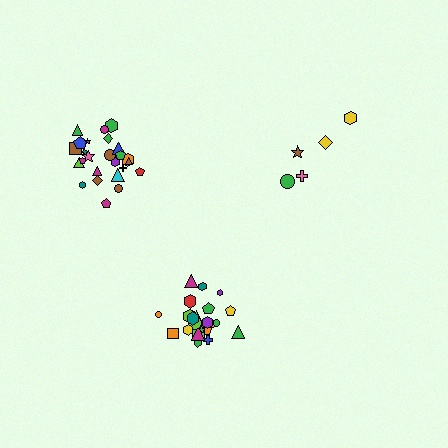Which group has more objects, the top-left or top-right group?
The top-left group.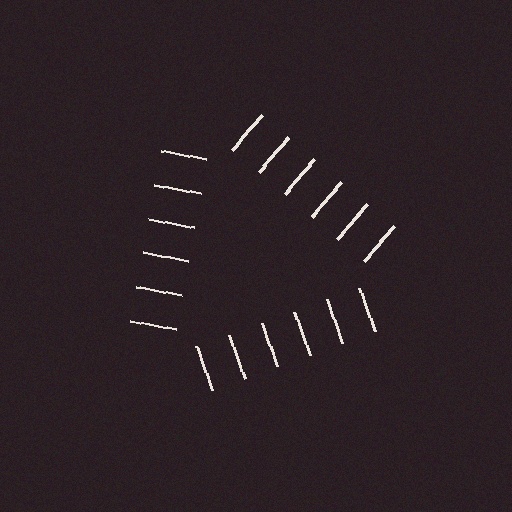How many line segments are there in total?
18 — 6 along each of the 3 edges.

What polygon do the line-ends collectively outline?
An illusory triangle — the line segments terminate on its edges but no continuous stroke is drawn.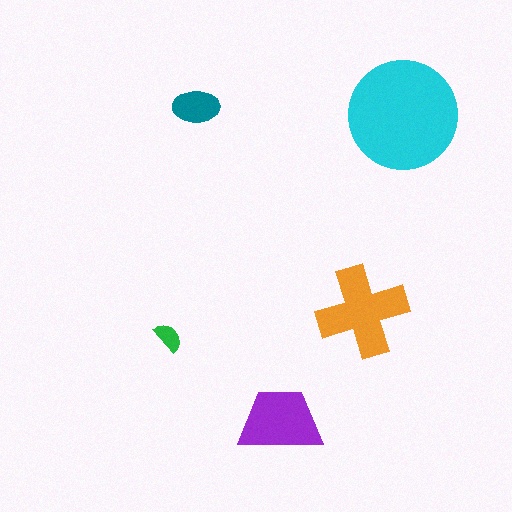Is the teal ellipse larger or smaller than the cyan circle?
Smaller.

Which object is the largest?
The cyan circle.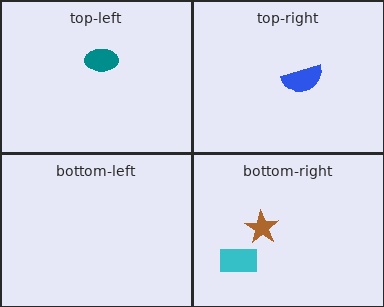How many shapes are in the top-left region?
1.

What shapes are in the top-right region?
The blue semicircle.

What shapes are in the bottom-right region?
The brown star, the cyan rectangle.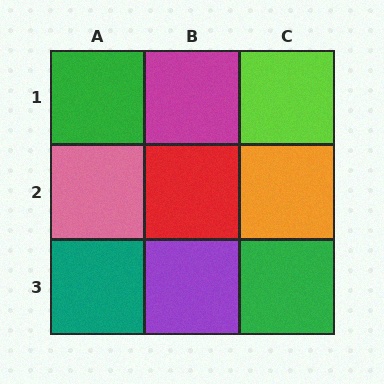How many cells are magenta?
1 cell is magenta.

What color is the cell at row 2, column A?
Pink.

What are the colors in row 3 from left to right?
Teal, purple, green.